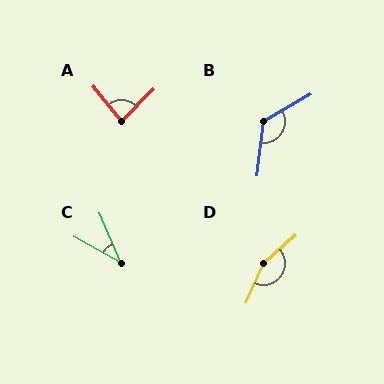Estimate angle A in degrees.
Approximately 84 degrees.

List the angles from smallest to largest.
C (38°), A (84°), B (127°), D (154°).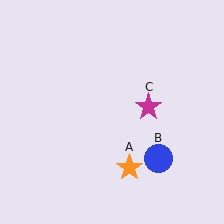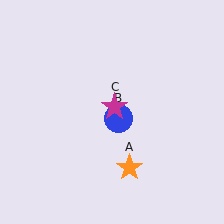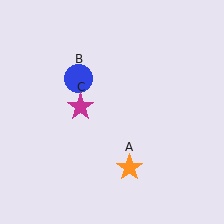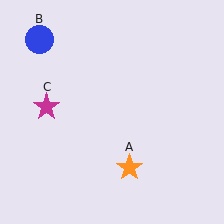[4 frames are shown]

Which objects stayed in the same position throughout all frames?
Orange star (object A) remained stationary.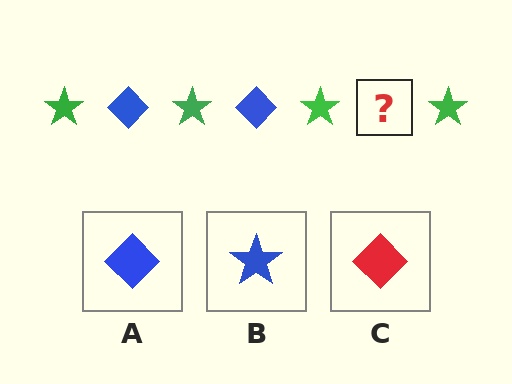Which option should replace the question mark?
Option A.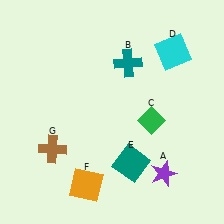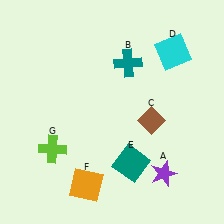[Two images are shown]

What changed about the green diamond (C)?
In Image 1, C is green. In Image 2, it changed to brown.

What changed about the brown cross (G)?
In Image 1, G is brown. In Image 2, it changed to lime.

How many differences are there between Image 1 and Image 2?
There are 2 differences between the two images.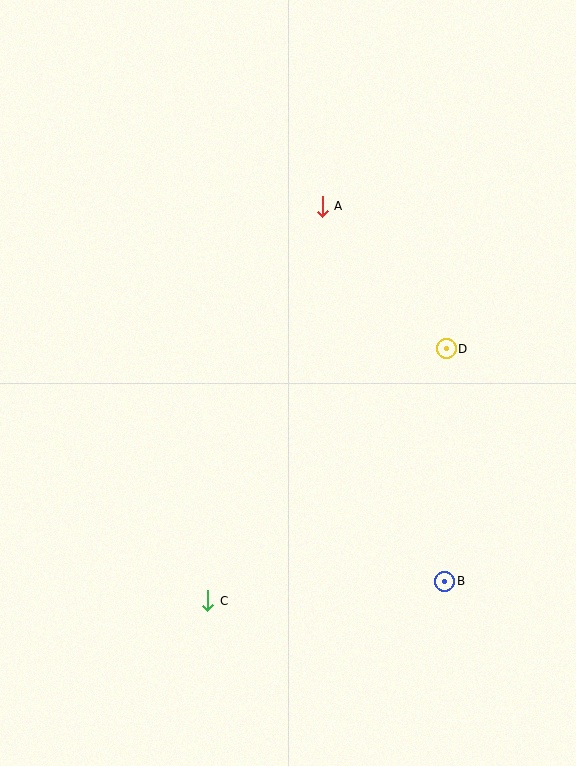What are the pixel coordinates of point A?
Point A is at (322, 206).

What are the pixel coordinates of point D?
Point D is at (446, 349).